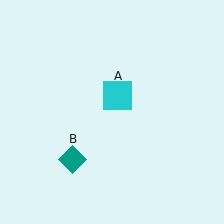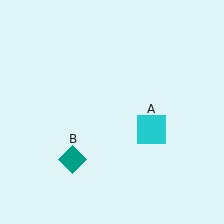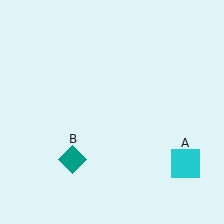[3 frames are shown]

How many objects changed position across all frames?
1 object changed position: cyan square (object A).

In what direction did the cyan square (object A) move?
The cyan square (object A) moved down and to the right.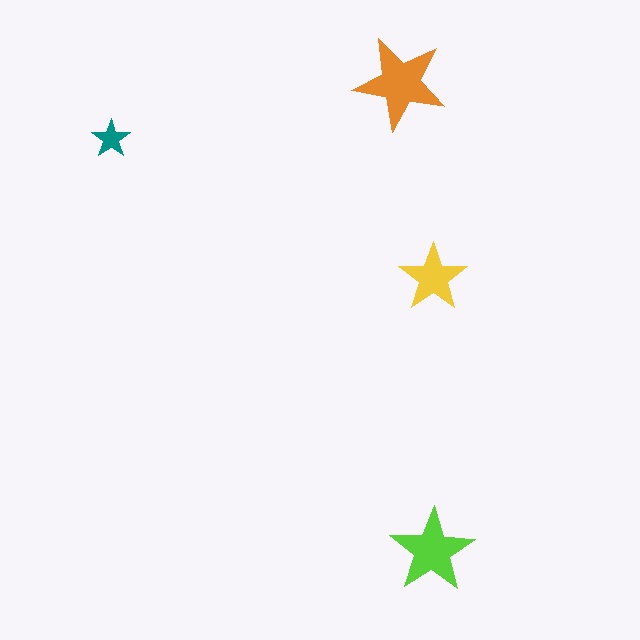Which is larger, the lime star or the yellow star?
The lime one.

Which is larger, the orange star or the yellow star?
The orange one.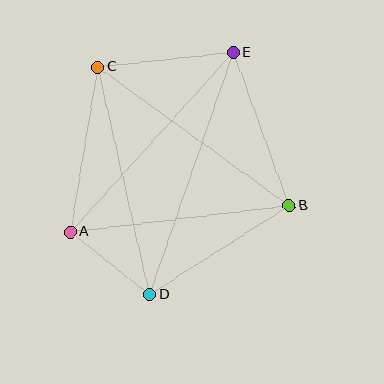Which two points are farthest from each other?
Points D and E are farthest from each other.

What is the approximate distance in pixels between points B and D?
The distance between B and D is approximately 165 pixels.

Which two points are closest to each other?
Points A and D are closest to each other.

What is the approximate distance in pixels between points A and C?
The distance between A and C is approximately 167 pixels.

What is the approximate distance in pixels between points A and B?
The distance between A and B is approximately 220 pixels.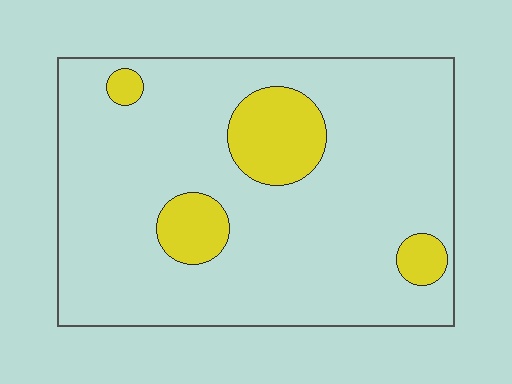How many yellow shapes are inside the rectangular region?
4.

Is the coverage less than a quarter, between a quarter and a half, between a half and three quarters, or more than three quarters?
Less than a quarter.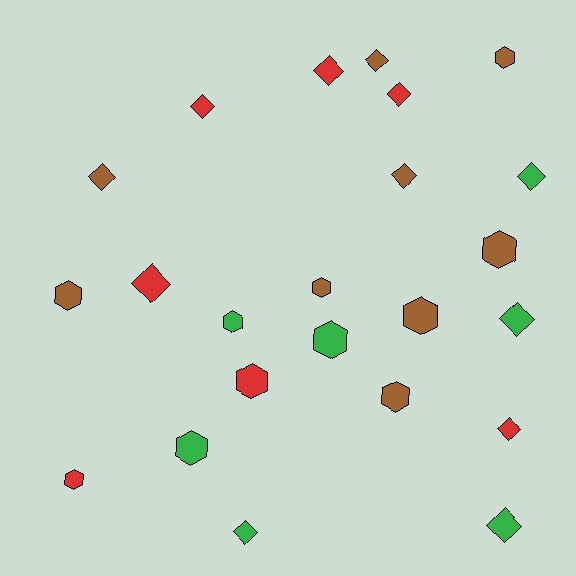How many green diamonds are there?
There are 4 green diamonds.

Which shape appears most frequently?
Diamond, with 12 objects.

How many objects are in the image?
There are 23 objects.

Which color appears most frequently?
Brown, with 9 objects.